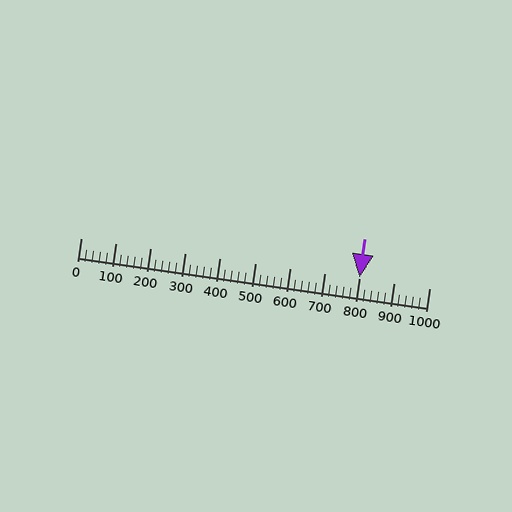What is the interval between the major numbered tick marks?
The major tick marks are spaced 100 units apart.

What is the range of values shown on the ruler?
The ruler shows values from 0 to 1000.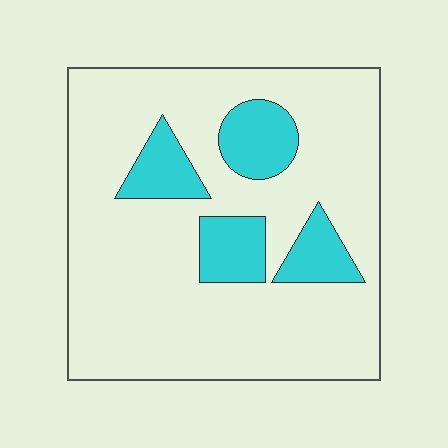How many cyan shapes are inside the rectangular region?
4.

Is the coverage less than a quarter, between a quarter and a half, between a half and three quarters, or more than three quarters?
Less than a quarter.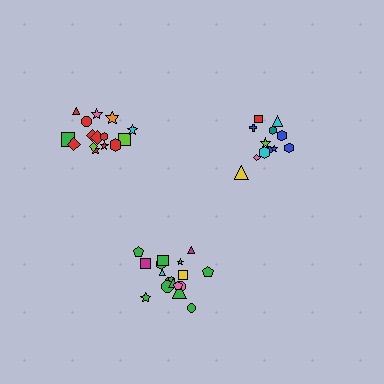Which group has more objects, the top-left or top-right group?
The top-left group.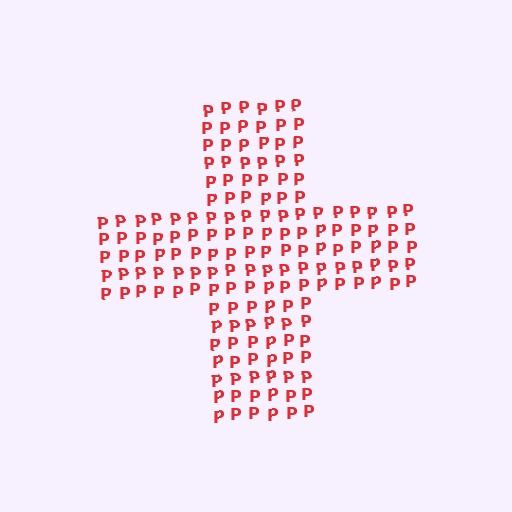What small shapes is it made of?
It is made of small letter P's.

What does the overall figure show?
The overall figure shows a cross.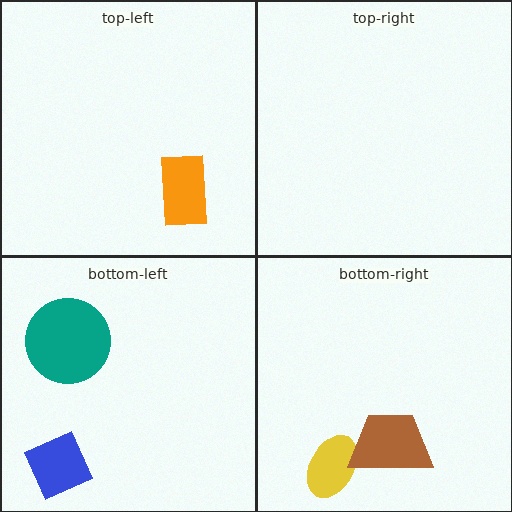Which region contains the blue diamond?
The bottom-left region.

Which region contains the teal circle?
The bottom-left region.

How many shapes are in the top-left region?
1.